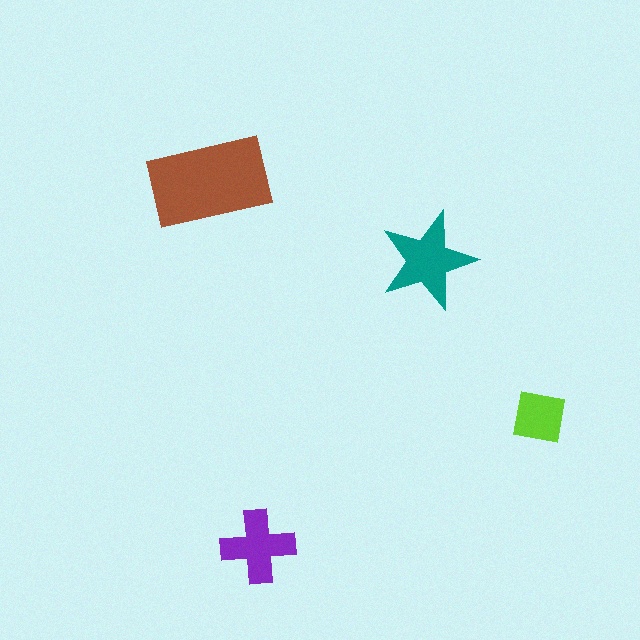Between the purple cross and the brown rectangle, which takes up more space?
The brown rectangle.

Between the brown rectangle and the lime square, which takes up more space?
The brown rectangle.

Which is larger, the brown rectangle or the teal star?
The brown rectangle.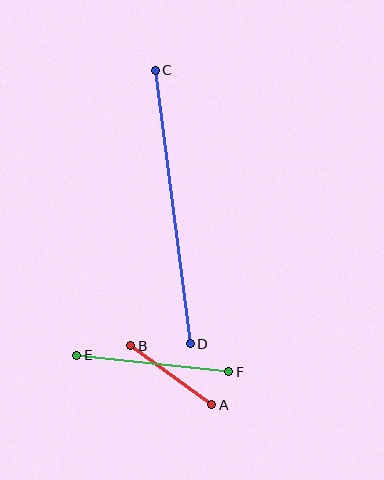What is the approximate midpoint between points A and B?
The midpoint is at approximately (171, 375) pixels.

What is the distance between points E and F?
The distance is approximately 153 pixels.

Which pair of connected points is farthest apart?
Points C and D are farthest apart.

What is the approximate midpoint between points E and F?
The midpoint is at approximately (153, 363) pixels.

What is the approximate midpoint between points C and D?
The midpoint is at approximately (173, 207) pixels.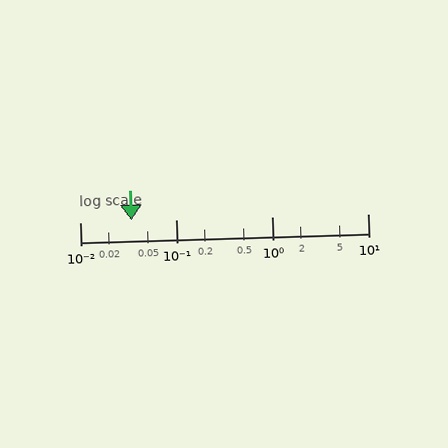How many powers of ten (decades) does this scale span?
The scale spans 3 decades, from 0.01 to 10.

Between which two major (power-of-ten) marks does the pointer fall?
The pointer is between 0.01 and 0.1.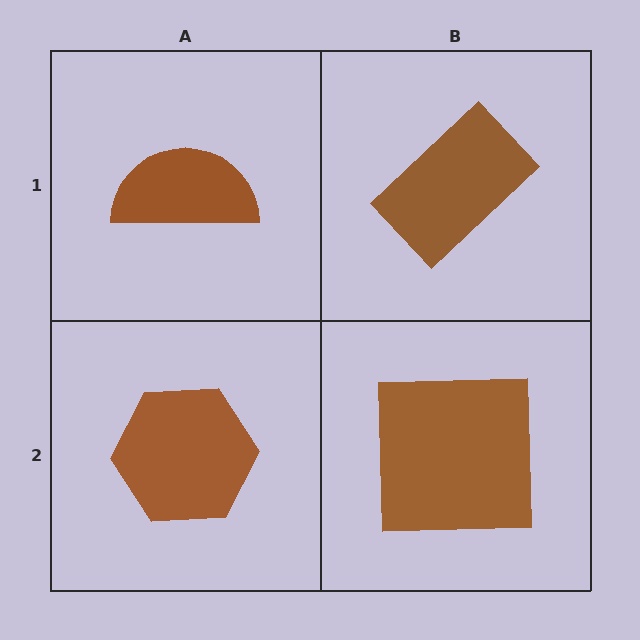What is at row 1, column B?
A brown rectangle.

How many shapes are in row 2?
2 shapes.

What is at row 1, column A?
A brown semicircle.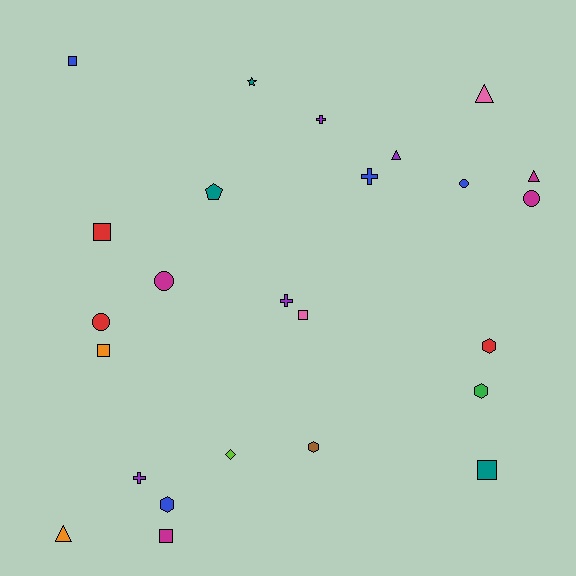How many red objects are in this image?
There are 3 red objects.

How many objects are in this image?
There are 25 objects.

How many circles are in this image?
There are 4 circles.